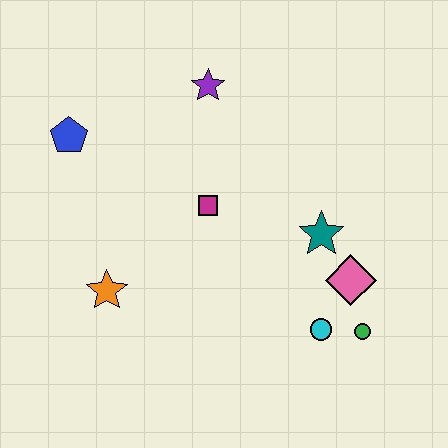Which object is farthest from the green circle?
The blue pentagon is farthest from the green circle.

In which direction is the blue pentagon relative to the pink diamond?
The blue pentagon is to the left of the pink diamond.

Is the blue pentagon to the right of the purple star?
No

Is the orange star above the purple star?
No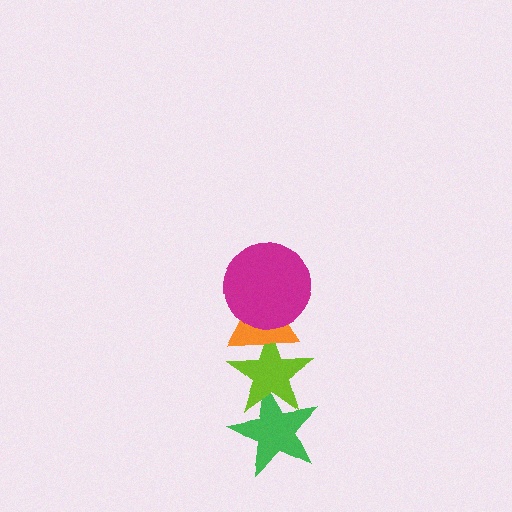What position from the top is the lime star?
The lime star is 3rd from the top.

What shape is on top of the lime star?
The orange triangle is on top of the lime star.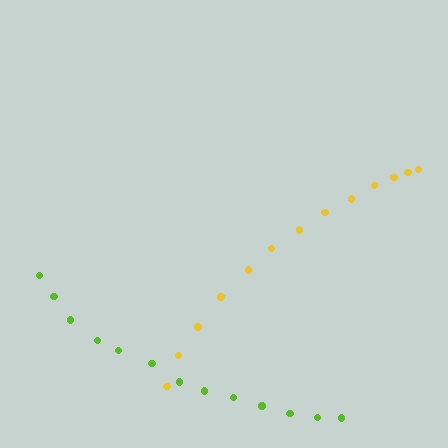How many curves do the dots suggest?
There are 2 distinct paths.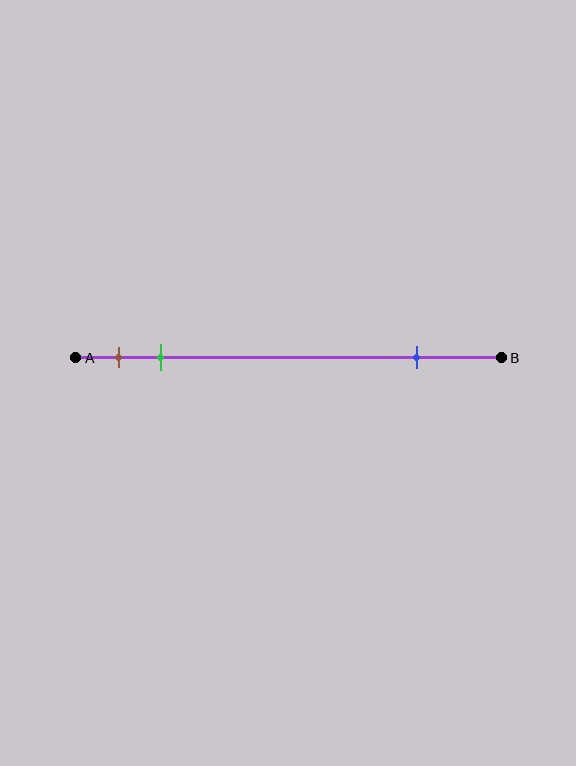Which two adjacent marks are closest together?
The brown and green marks are the closest adjacent pair.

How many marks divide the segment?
There are 3 marks dividing the segment.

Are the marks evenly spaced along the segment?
No, the marks are not evenly spaced.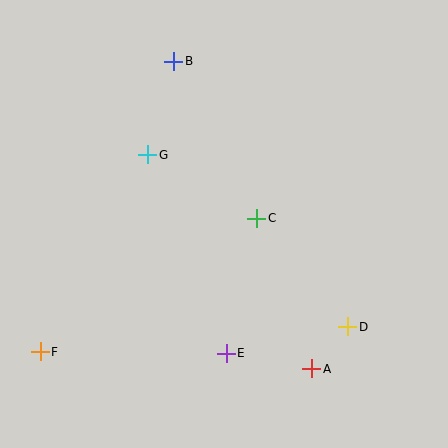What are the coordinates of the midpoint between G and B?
The midpoint between G and B is at (161, 108).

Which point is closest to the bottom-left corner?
Point F is closest to the bottom-left corner.